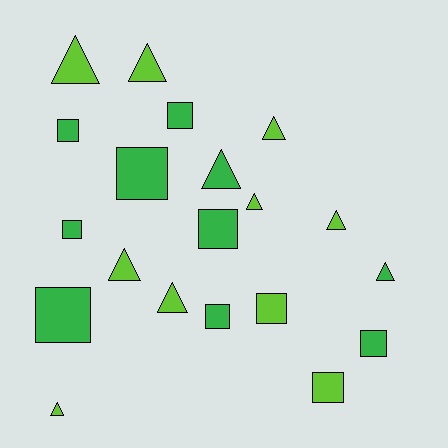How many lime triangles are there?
There are 8 lime triangles.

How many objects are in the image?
There are 20 objects.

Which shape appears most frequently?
Square, with 10 objects.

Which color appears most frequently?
Green, with 10 objects.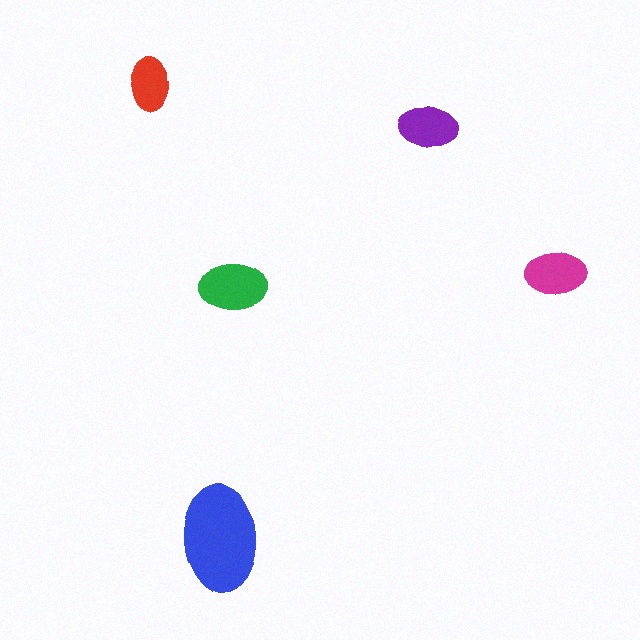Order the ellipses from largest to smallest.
the blue one, the green one, the magenta one, the purple one, the red one.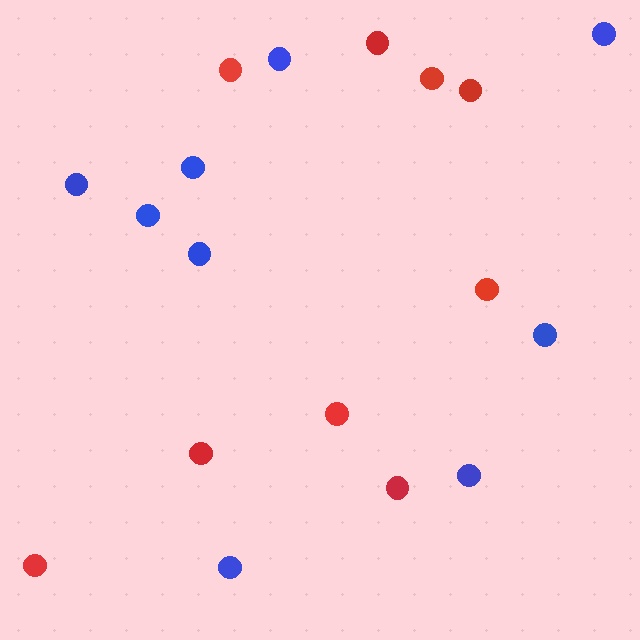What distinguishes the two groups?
There are 2 groups: one group of red circles (9) and one group of blue circles (9).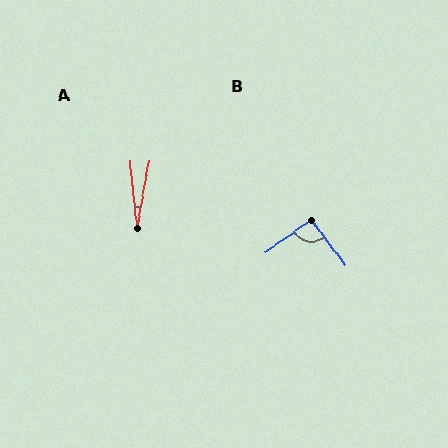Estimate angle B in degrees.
Approximately 91 degrees.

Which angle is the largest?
B, at approximately 91 degrees.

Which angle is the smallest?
A, at approximately 15 degrees.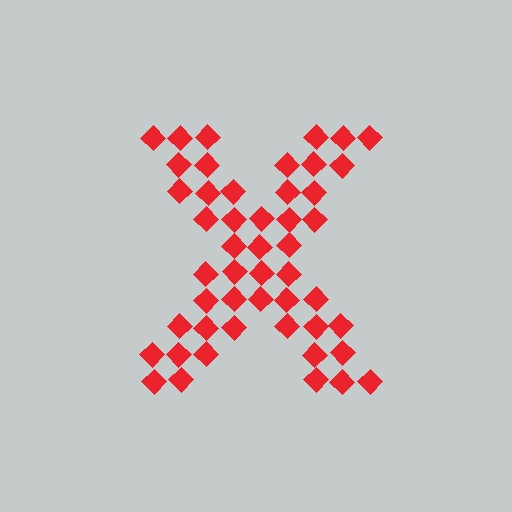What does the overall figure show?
The overall figure shows the letter X.